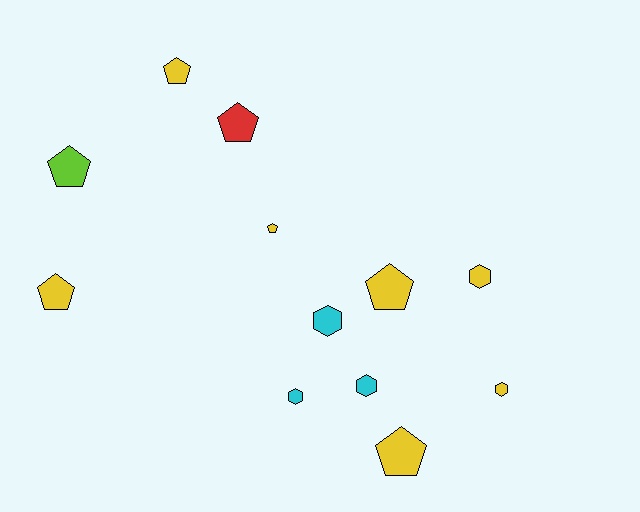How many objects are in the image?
There are 12 objects.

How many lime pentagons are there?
There is 1 lime pentagon.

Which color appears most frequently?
Yellow, with 7 objects.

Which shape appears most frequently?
Pentagon, with 7 objects.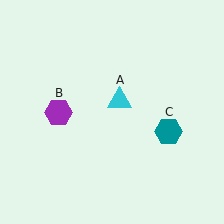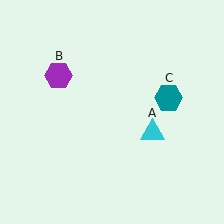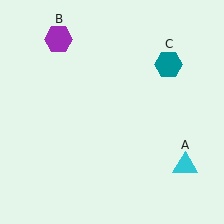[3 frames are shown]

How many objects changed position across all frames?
3 objects changed position: cyan triangle (object A), purple hexagon (object B), teal hexagon (object C).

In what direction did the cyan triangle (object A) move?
The cyan triangle (object A) moved down and to the right.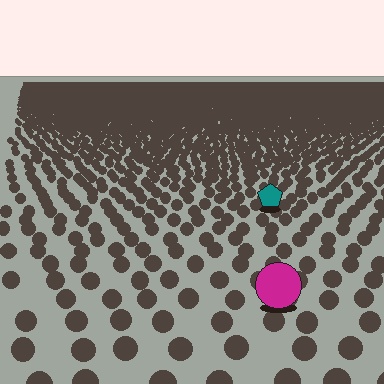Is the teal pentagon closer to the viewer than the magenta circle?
No. The magenta circle is closer — you can tell from the texture gradient: the ground texture is coarser near it.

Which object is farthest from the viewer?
The teal pentagon is farthest from the viewer. It appears smaller and the ground texture around it is denser.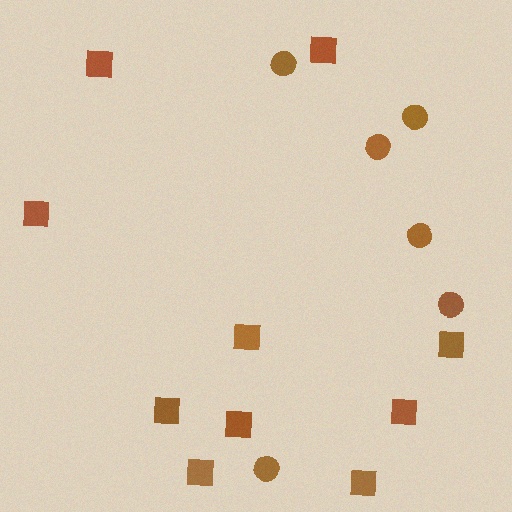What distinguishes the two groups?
There are 2 groups: one group of squares (10) and one group of circles (6).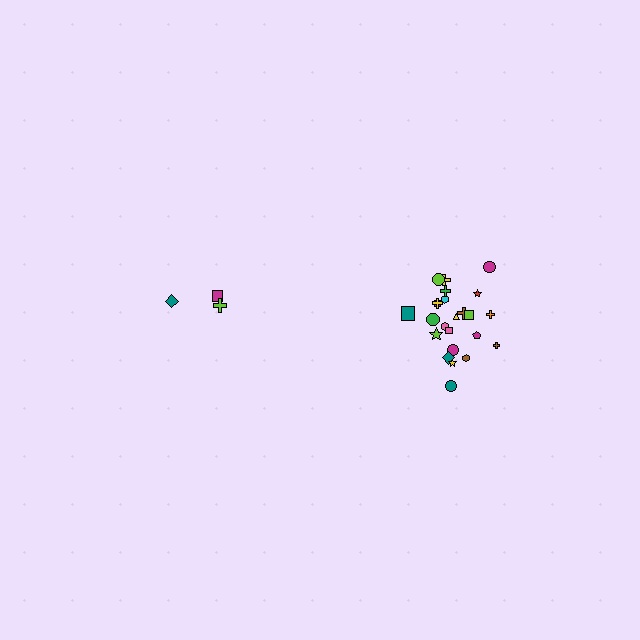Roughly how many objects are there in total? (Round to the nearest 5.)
Roughly 30 objects in total.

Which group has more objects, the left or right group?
The right group.